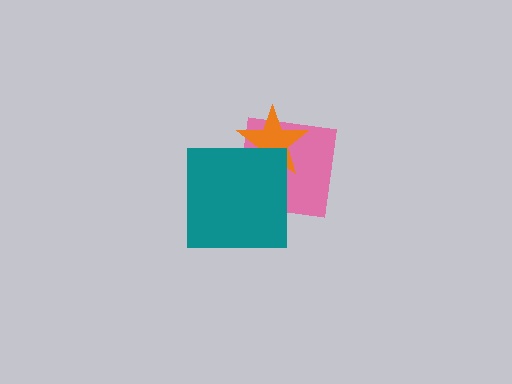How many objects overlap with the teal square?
2 objects overlap with the teal square.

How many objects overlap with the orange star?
2 objects overlap with the orange star.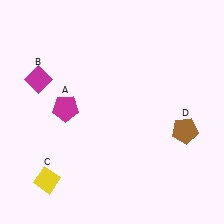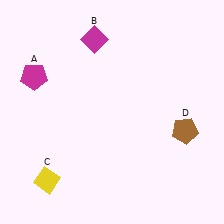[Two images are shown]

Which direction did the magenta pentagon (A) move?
The magenta pentagon (A) moved up.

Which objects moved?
The objects that moved are: the magenta pentagon (A), the magenta diamond (B).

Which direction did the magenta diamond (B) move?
The magenta diamond (B) moved right.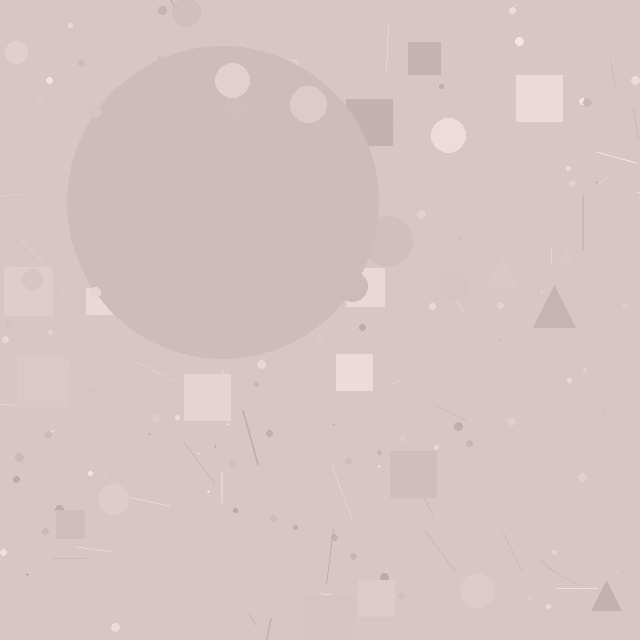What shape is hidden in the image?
A circle is hidden in the image.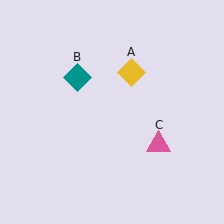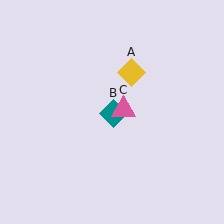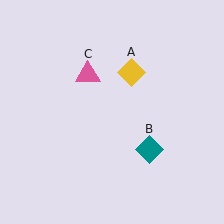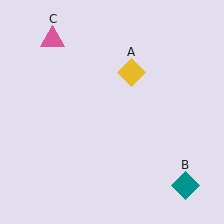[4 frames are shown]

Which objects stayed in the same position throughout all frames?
Yellow diamond (object A) remained stationary.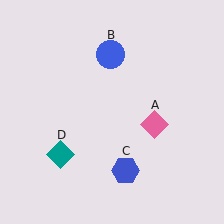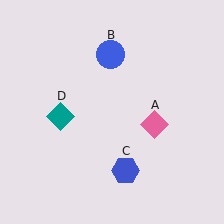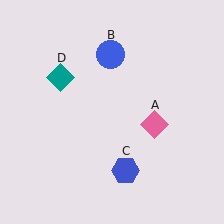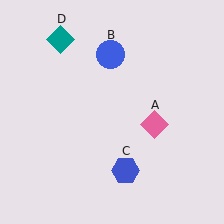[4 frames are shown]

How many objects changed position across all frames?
1 object changed position: teal diamond (object D).